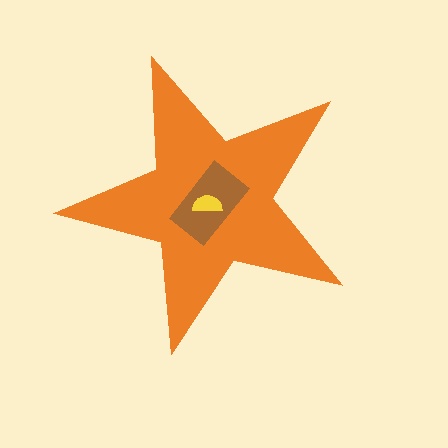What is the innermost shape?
The yellow semicircle.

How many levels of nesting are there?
3.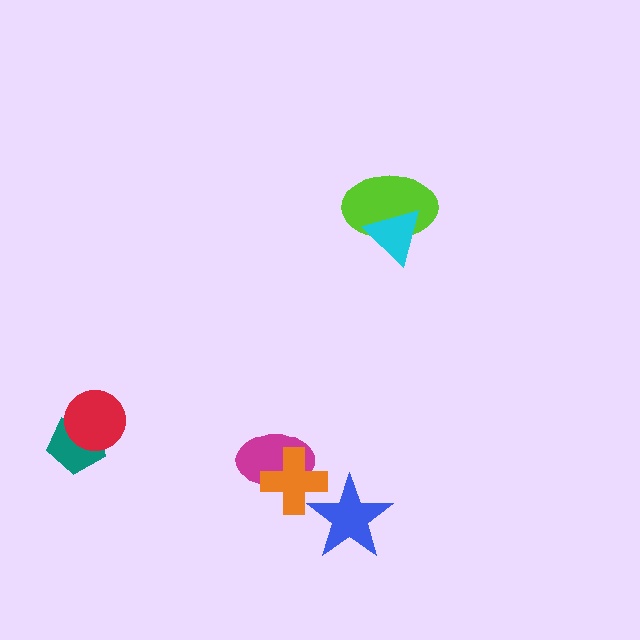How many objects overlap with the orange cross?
2 objects overlap with the orange cross.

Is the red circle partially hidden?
No, no other shape covers it.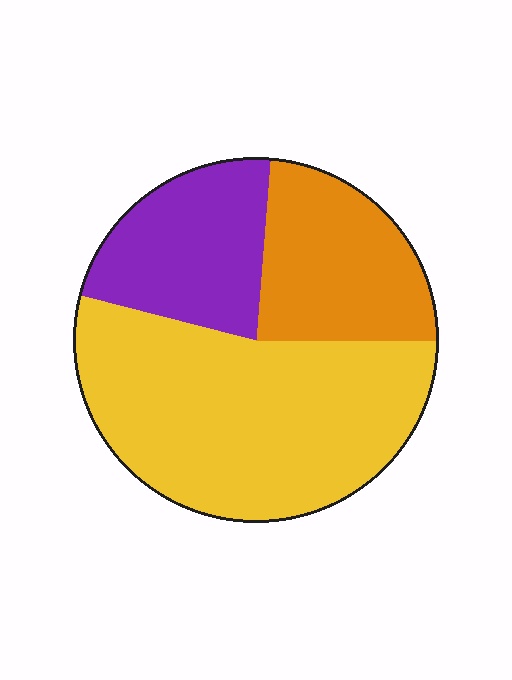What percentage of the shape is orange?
Orange covers 24% of the shape.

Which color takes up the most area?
Yellow, at roughly 55%.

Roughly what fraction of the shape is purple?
Purple takes up about one fifth (1/5) of the shape.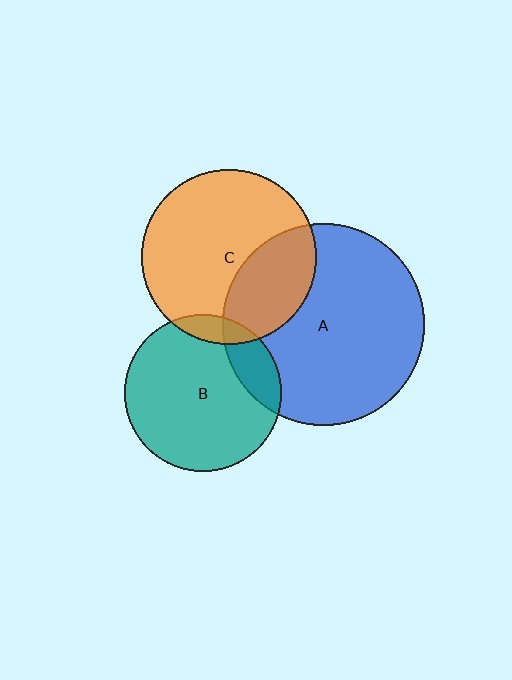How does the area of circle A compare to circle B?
Approximately 1.7 times.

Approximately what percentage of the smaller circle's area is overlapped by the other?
Approximately 15%.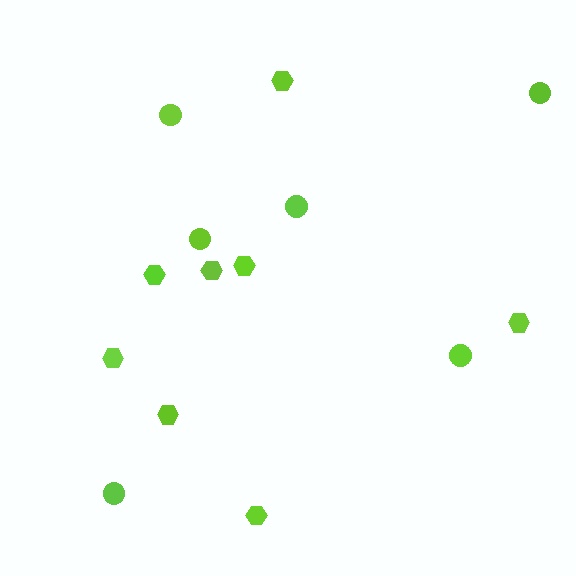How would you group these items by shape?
There are 2 groups: one group of circles (6) and one group of hexagons (8).